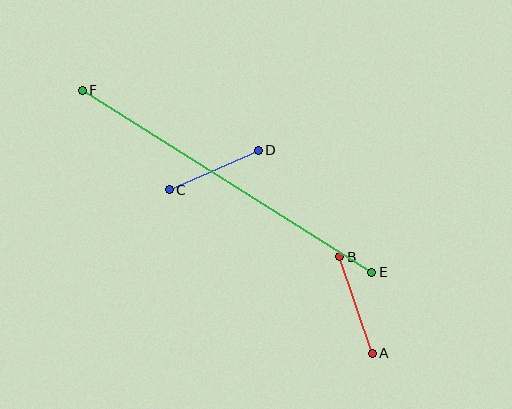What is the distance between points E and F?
The distance is approximately 342 pixels.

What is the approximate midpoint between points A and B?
The midpoint is at approximately (356, 305) pixels.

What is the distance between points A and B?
The distance is approximately 102 pixels.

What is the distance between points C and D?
The distance is approximately 97 pixels.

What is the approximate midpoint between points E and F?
The midpoint is at approximately (227, 181) pixels.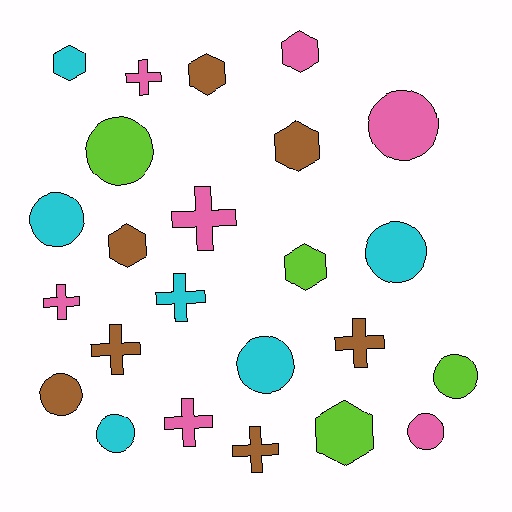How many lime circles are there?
There are 2 lime circles.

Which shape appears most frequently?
Circle, with 9 objects.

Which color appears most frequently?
Brown, with 7 objects.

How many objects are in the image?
There are 24 objects.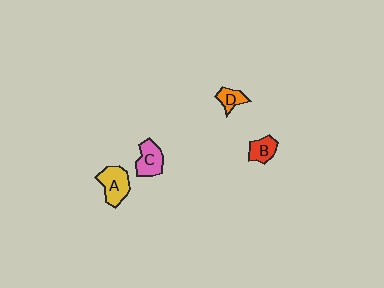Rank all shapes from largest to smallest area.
From largest to smallest: A (yellow), C (pink), B (red), D (orange).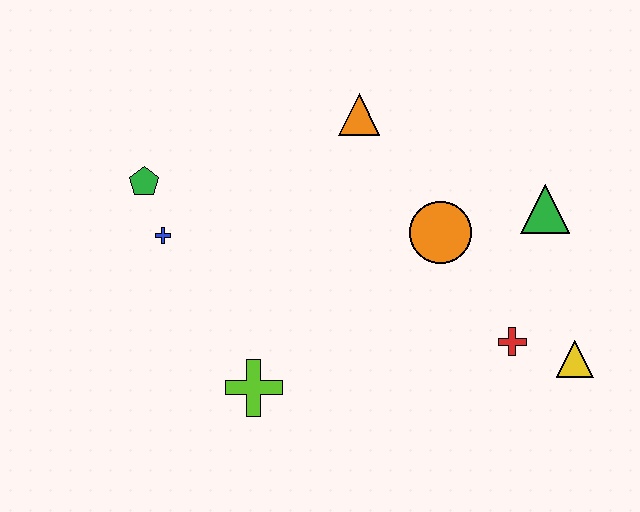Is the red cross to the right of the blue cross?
Yes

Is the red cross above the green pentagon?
No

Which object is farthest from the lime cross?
The green triangle is farthest from the lime cross.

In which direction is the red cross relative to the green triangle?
The red cross is below the green triangle.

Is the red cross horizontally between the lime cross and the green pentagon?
No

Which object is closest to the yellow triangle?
The red cross is closest to the yellow triangle.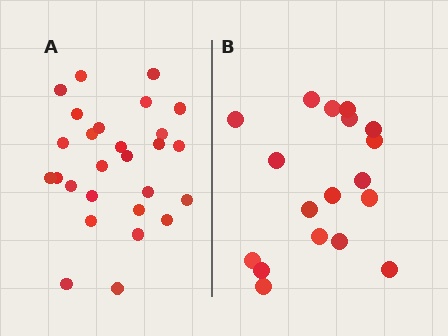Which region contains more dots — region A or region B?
Region A (the left region) has more dots.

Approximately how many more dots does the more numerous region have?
Region A has roughly 8 or so more dots than region B.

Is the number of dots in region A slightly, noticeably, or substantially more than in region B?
Region A has substantially more. The ratio is roughly 1.5 to 1.